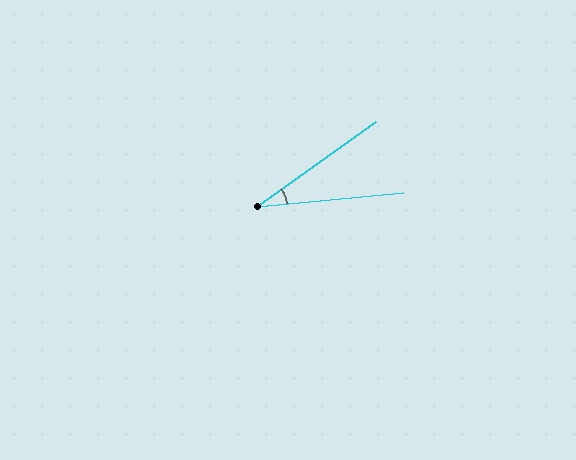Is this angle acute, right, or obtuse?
It is acute.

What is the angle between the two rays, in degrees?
Approximately 30 degrees.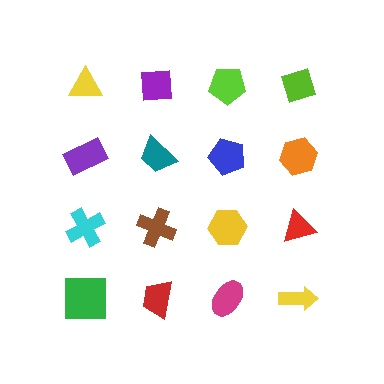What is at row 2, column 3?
A blue pentagon.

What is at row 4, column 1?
A green square.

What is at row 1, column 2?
A purple square.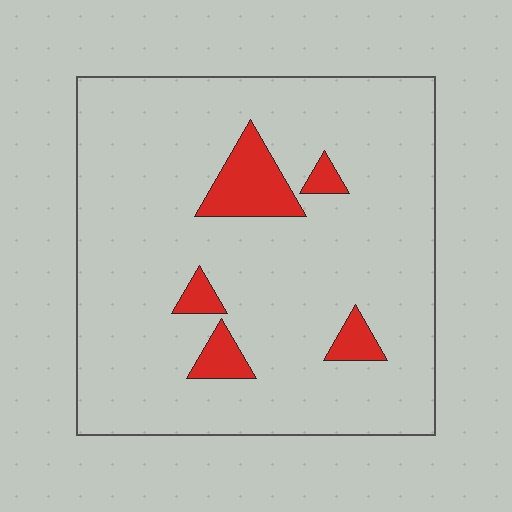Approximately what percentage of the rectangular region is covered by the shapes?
Approximately 10%.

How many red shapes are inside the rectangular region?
5.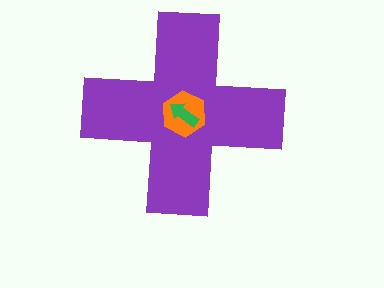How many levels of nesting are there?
3.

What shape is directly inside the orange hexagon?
The green arrow.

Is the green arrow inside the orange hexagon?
Yes.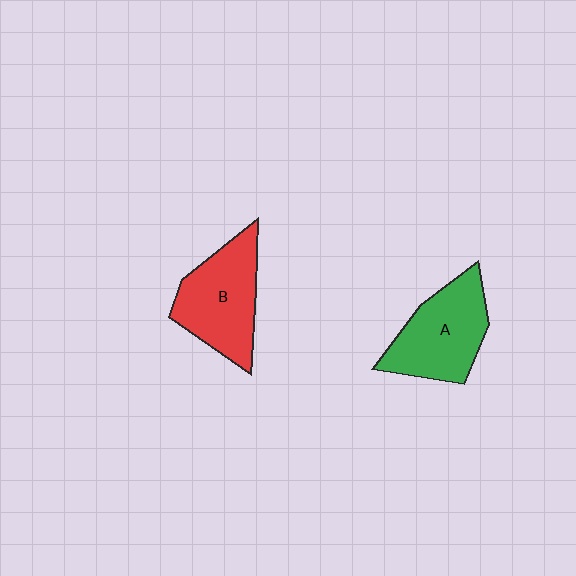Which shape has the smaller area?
Shape A (green).